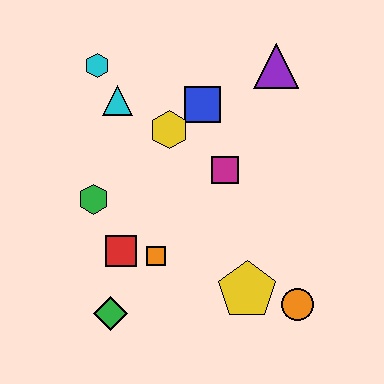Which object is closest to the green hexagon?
The red square is closest to the green hexagon.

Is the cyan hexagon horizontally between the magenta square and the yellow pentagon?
No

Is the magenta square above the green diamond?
Yes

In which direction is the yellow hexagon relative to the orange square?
The yellow hexagon is above the orange square.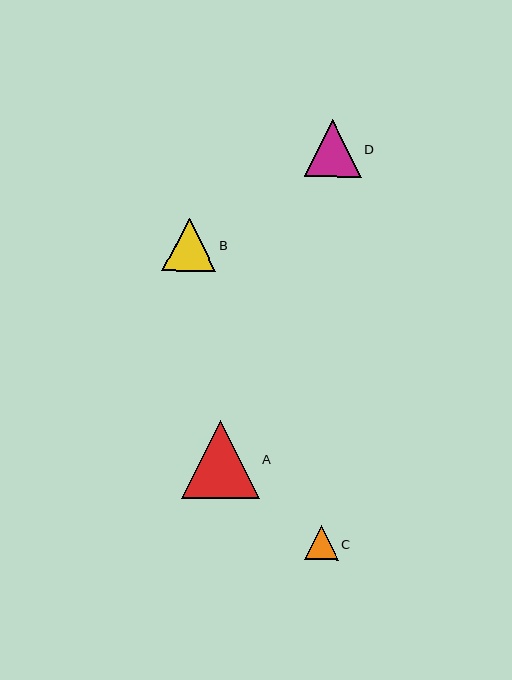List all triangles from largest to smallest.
From largest to smallest: A, D, B, C.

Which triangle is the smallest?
Triangle C is the smallest with a size of approximately 33 pixels.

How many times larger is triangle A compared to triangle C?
Triangle A is approximately 2.3 times the size of triangle C.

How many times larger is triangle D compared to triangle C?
Triangle D is approximately 1.7 times the size of triangle C.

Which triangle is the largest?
Triangle A is the largest with a size of approximately 78 pixels.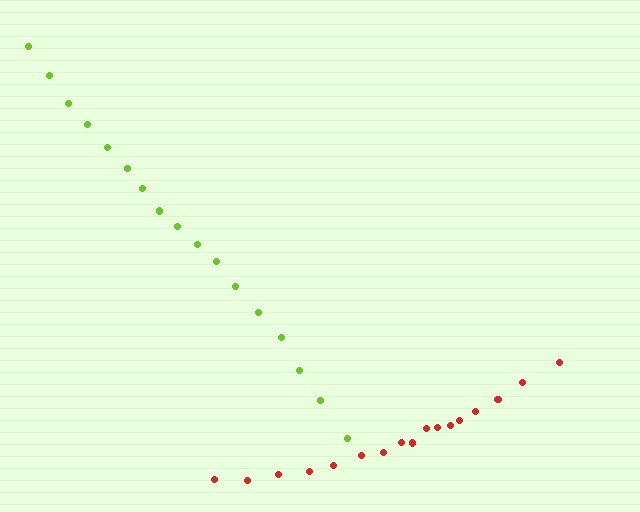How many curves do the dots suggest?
There are 2 distinct paths.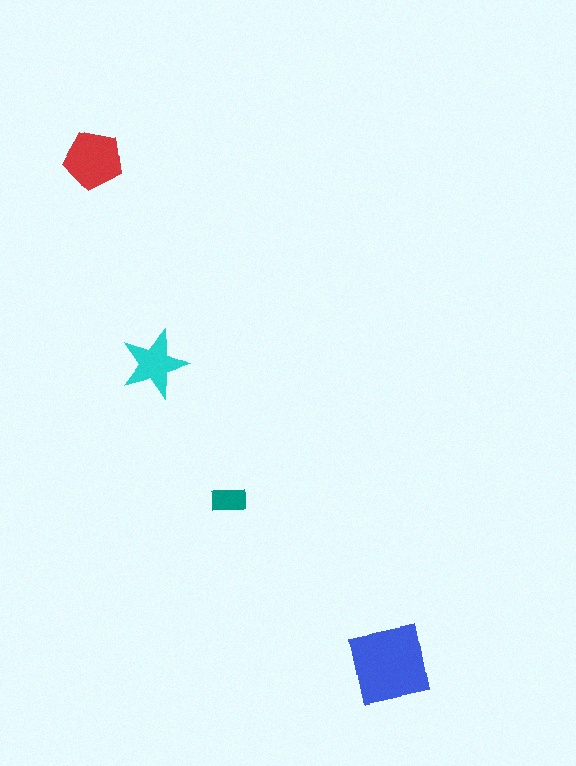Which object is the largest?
The blue square.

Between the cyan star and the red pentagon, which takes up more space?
The red pentagon.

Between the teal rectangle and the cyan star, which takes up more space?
The cyan star.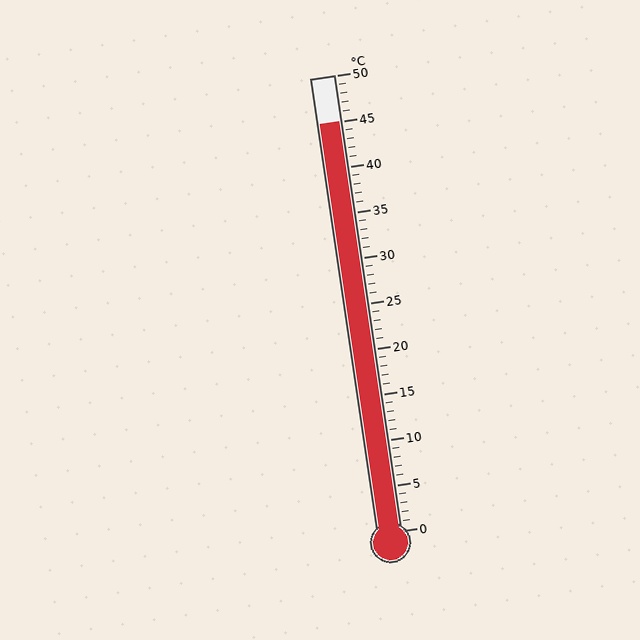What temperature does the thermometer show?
The thermometer shows approximately 45°C.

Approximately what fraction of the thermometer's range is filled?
The thermometer is filled to approximately 90% of its range.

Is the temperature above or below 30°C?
The temperature is above 30°C.